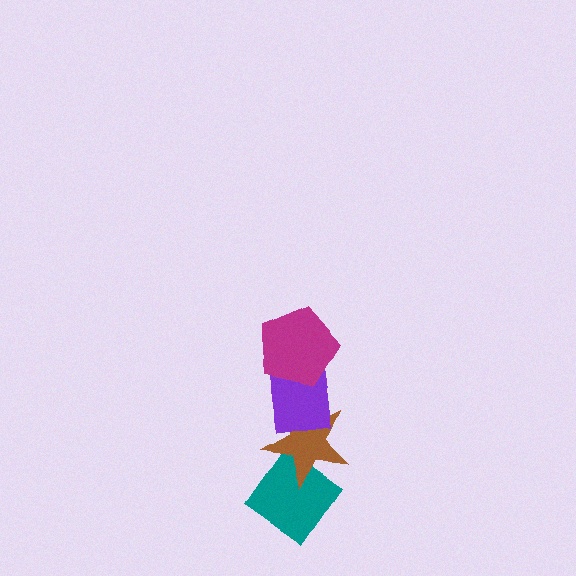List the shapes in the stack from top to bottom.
From top to bottom: the magenta pentagon, the purple rectangle, the brown star, the teal diamond.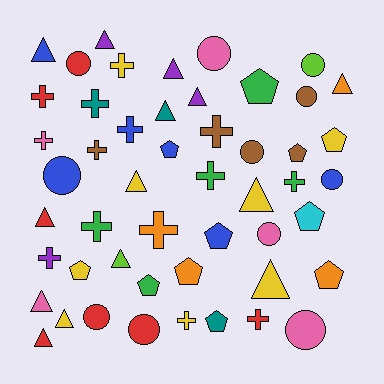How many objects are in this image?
There are 50 objects.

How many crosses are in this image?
There are 14 crosses.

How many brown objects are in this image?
There are 5 brown objects.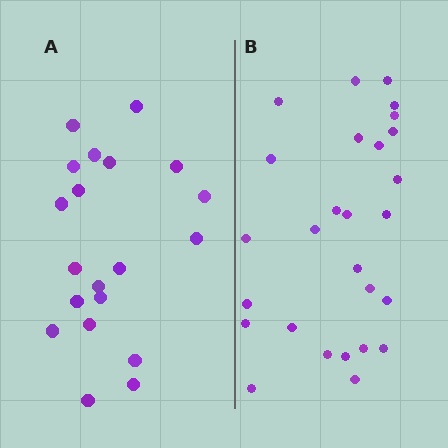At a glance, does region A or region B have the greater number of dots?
Region B (the right region) has more dots.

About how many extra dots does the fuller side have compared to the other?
Region B has roughly 8 or so more dots than region A.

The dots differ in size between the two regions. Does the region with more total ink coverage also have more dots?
No. Region A has more total ink coverage because its dots are larger, but region B actually contains more individual dots. Total area can be misleading — the number of items is what matters here.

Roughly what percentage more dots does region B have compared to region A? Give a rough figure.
About 35% more.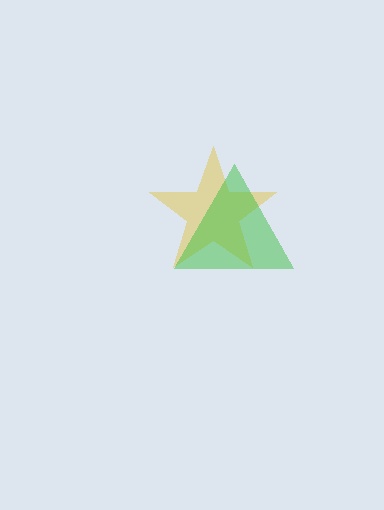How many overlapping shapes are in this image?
There are 2 overlapping shapes in the image.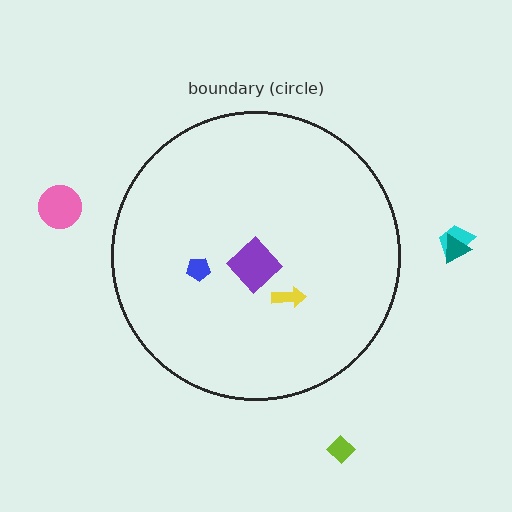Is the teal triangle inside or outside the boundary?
Outside.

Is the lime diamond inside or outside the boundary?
Outside.